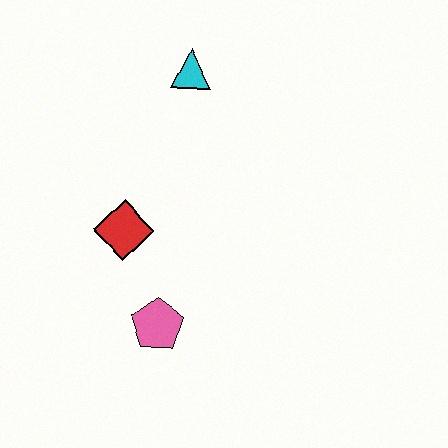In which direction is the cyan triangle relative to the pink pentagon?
The cyan triangle is above the pink pentagon.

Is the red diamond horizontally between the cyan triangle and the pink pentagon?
No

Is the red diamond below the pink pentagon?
No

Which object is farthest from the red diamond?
The cyan triangle is farthest from the red diamond.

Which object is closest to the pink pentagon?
The red diamond is closest to the pink pentagon.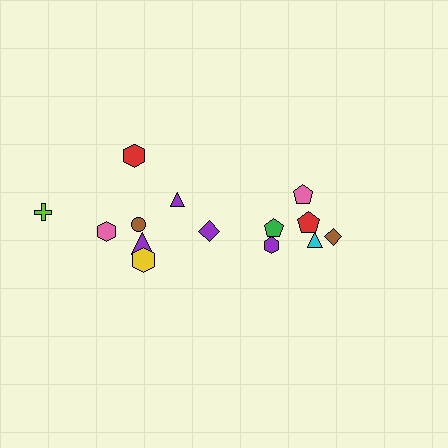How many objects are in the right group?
There are 6 objects.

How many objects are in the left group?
There are 8 objects.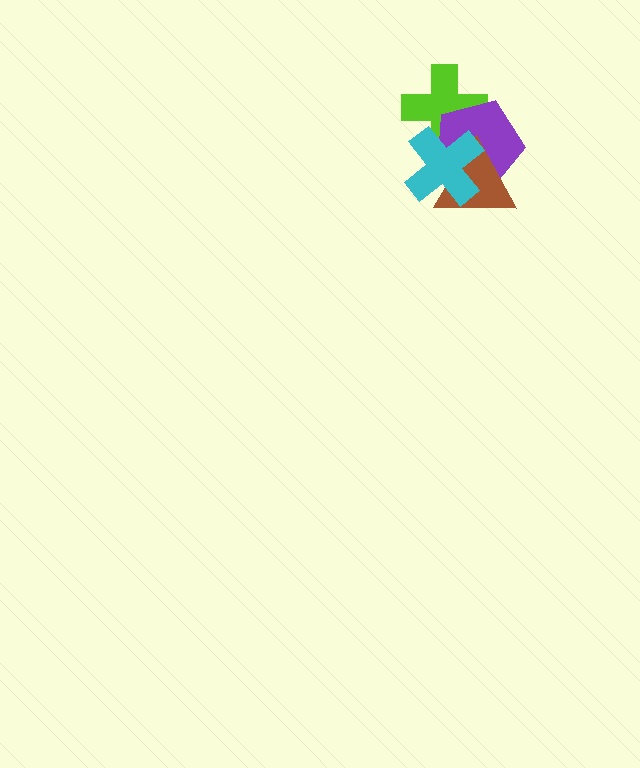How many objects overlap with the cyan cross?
3 objects overlap with the cyan cross.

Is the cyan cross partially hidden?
No, no other shape covers it.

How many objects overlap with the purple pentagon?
3 objects overlap with the purple pentagon.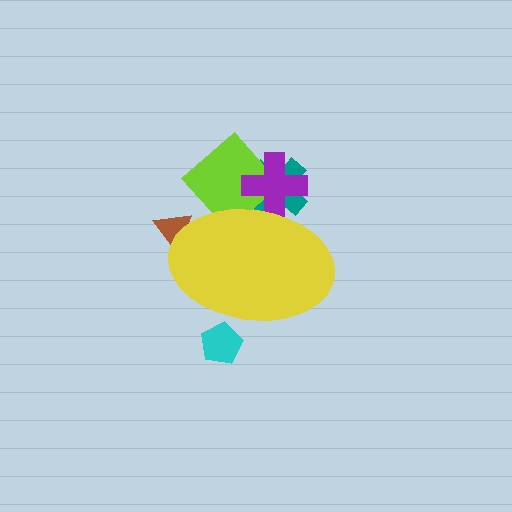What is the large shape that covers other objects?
A yellow ellipse.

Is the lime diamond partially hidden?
Yes, the lime diamond is partially hidden behind the yellow ellipse.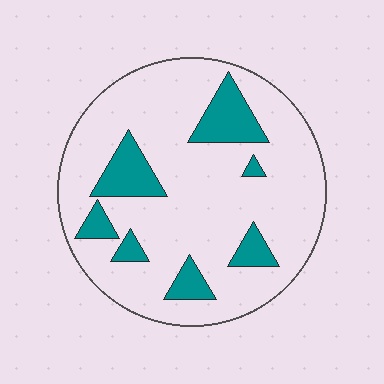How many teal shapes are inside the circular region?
7.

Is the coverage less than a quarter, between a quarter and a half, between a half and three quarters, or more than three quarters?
Less than a quarter.